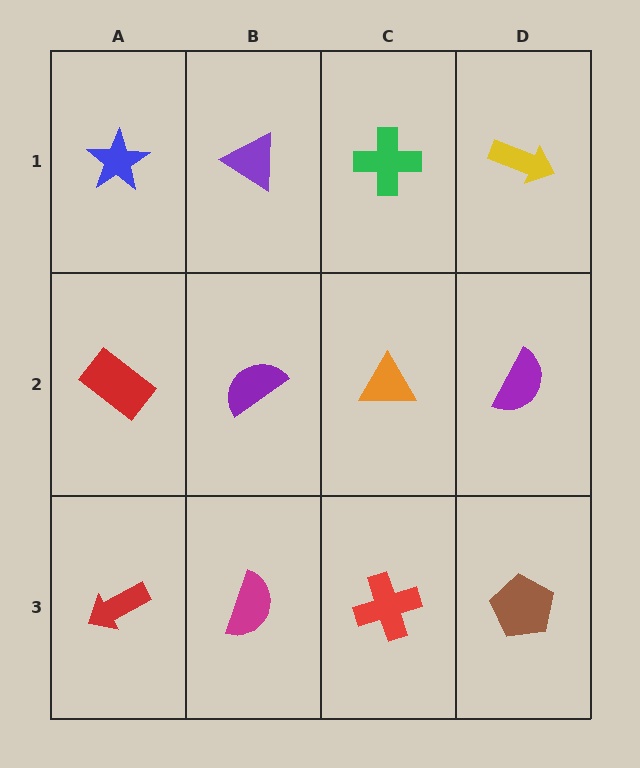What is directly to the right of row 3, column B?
A red cross.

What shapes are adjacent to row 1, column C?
An orange triangle (row 2, column C), a purple triangle (row 1, column B), a yellow arrow (row 1, column D).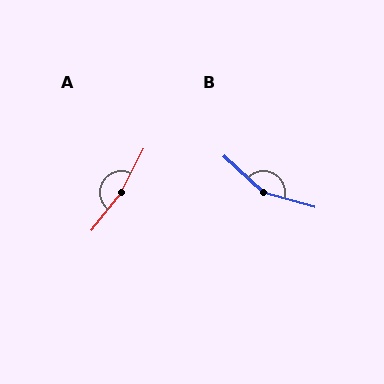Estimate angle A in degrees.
Approximately 169 degrees.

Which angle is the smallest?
B, at approximately 153 degrees.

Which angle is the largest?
A, at approximately 169 degrees.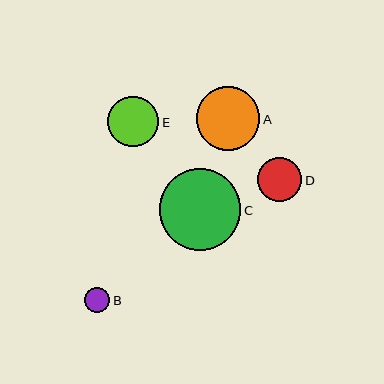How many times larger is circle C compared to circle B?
Circle C is approximately 3.2 times the size of circle B.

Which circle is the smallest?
Circle B is the smallest with a size of approximately 25 pixels.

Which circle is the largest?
Circle C is the largest with a size of approximately 82 pixels.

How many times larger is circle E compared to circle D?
Circle E is approximately 1.2 times the size of circle D.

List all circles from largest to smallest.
From largest to smallest: C, A, E, D, B.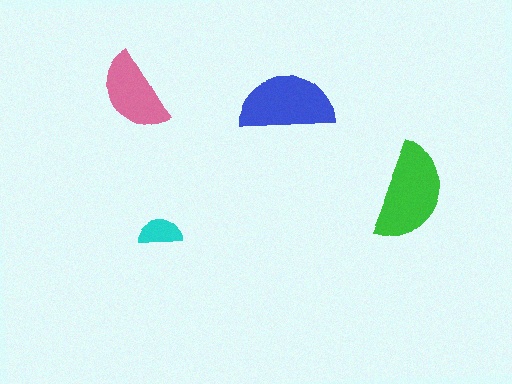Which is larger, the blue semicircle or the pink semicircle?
The blue one.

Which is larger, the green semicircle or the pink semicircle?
The green one.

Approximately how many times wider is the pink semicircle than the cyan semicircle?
About 2 times wider.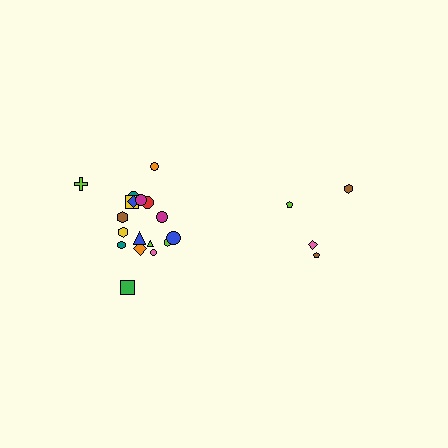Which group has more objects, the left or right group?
The left group.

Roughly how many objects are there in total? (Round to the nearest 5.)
Roughly 20 objects in total.